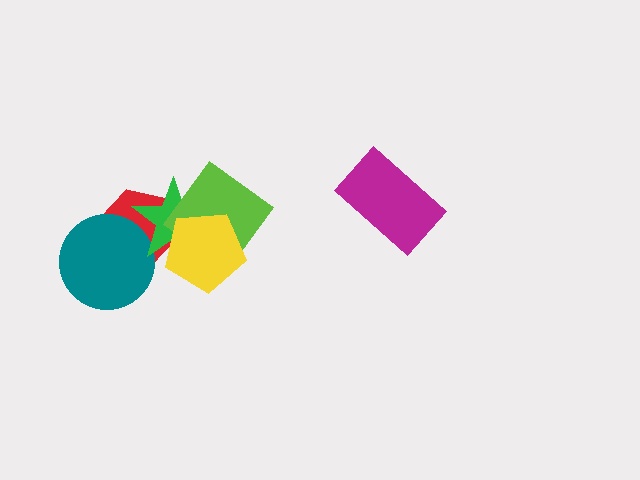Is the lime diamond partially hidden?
Yes, it is partially covered by another shape.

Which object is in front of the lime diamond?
The yellow pentagon is in front of the lime diamond.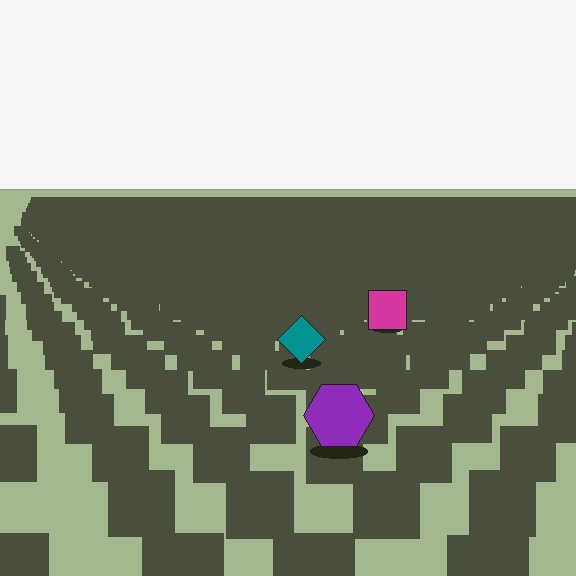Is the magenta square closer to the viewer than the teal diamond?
No. The teal diamond is closer — you can tell from the texture gradient: the ground texture is coarser near it.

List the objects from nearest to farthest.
From nearest to farthest: the purple hexagon, the teal diamond, the magenta square.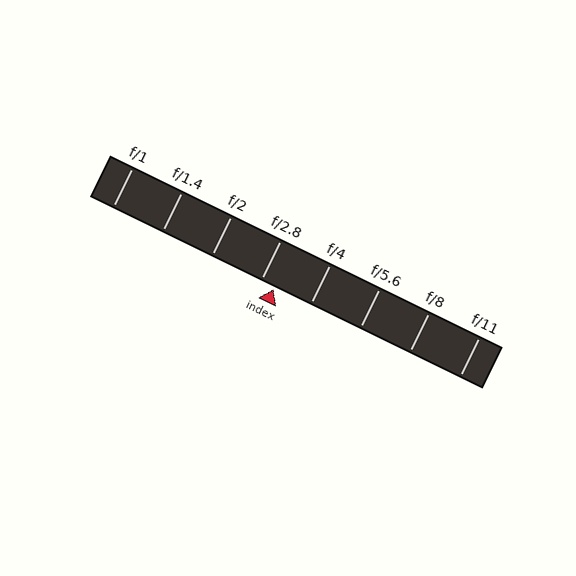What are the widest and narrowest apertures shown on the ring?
The widest aperture shown is f/1 and the narrowest is f/11.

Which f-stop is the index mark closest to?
The index mark is closest to f/2.8.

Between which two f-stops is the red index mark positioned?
The index mark is between f/2.8 and f/4.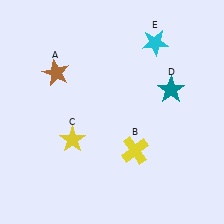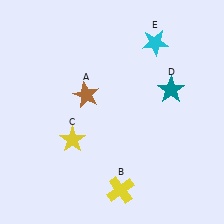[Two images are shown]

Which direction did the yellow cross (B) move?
The yellow cross (B) moved down.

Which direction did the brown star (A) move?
The brown star (A) moved right.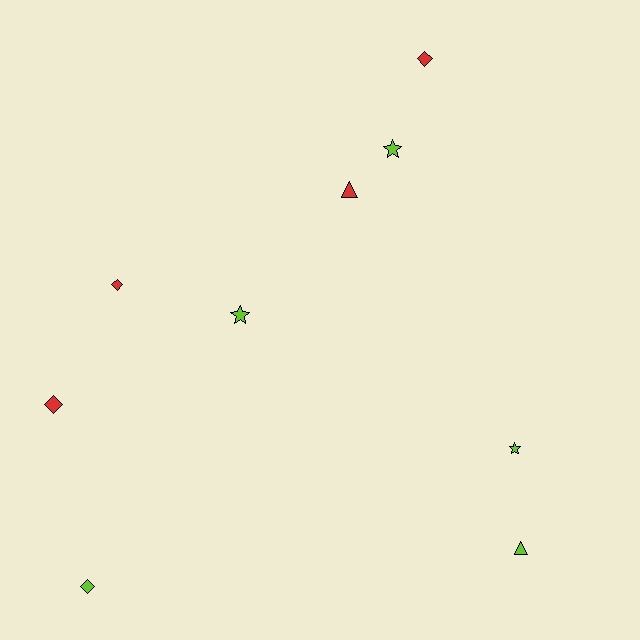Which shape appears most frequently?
Diamond, with 4 objects.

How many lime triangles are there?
There is 1 lime triangle.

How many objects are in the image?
There are 9 objects.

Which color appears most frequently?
Lime, with 5 objects.